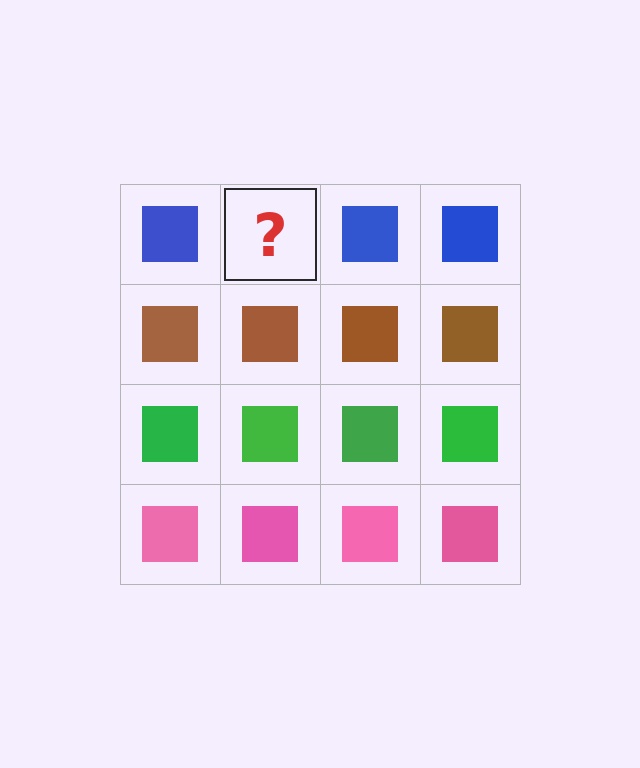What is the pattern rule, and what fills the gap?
The rule is that each row has a consistent color. The gap should be filled with a blue square.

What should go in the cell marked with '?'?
The missing cell should contain a blue square.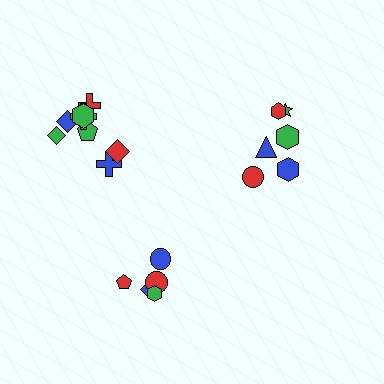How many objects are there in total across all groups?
There are 19 objects.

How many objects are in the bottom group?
There are 5 objects.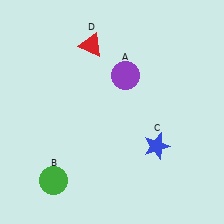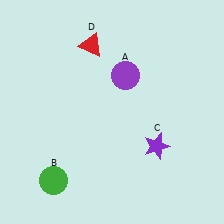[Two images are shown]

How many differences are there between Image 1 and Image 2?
There is 1 difference between the two images.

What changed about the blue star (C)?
In Image 1, C is blue. In Image 2, it changed to purple.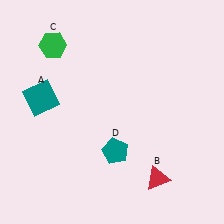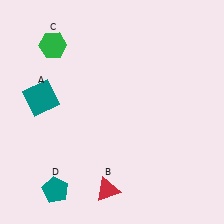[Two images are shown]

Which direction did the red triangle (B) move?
The red triangle (B) moved left.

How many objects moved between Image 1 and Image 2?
2 objects moved between the two images.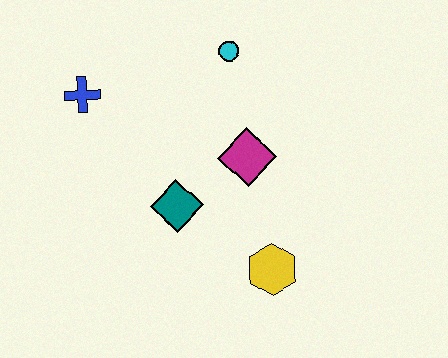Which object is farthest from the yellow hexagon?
The blue cross is farthest from the yellow hexagon.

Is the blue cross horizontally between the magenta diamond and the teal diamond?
No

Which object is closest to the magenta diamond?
The teal diamond is closest to the magenta diamond.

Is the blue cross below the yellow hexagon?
No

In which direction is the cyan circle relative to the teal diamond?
The cyan circle is above the teal diamond.